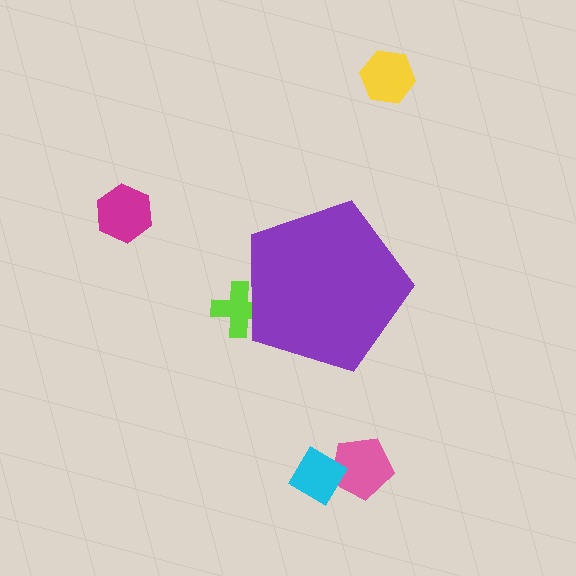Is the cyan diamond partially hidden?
No, the cyan diamond is fully visible.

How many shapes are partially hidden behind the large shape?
1 shape is partially hidden.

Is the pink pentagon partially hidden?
No, the pink pentagon is fully visible.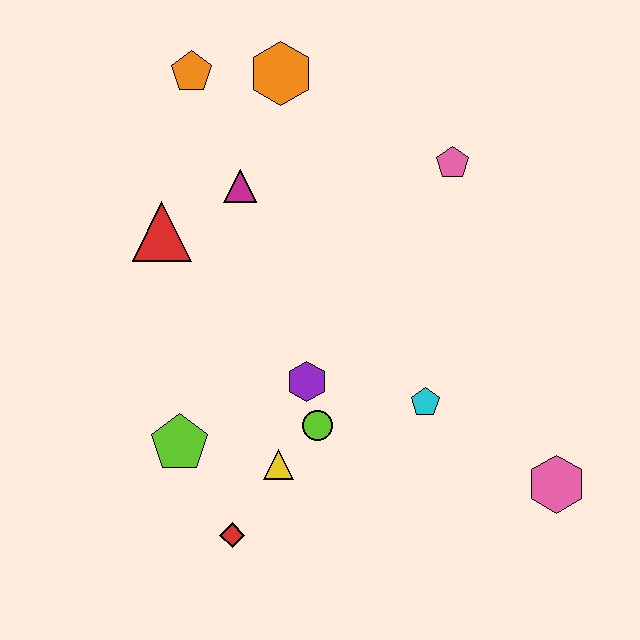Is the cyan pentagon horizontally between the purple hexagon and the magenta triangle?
No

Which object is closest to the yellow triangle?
The lime circle is closest to the yellow triangle.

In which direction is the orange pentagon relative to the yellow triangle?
The orange pentagon is above the yellow triangle.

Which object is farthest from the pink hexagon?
The orange pentagon is farthest from the pink hexagon.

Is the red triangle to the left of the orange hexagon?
Yes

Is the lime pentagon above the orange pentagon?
No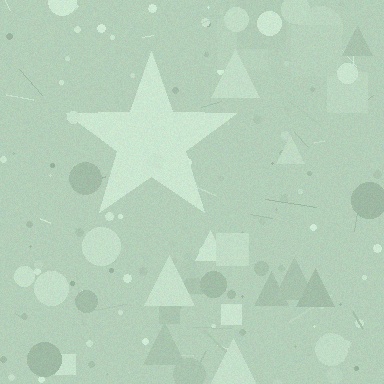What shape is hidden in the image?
A star is hidden in the image.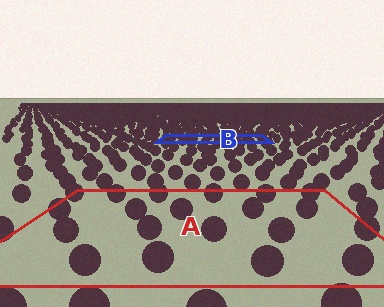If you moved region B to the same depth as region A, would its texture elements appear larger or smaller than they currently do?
They would appear larger. At a closer depth, the same texture elements are projected at a bigger on-screen size.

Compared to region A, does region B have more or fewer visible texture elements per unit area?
Region B has more texture elements per unit area — they are packed more densely because it is farther away.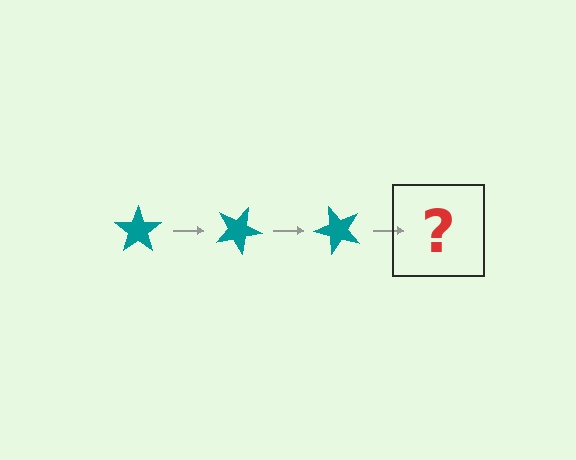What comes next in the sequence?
The next element should be a teal star rotated 75 degrees.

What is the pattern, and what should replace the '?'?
The pattern is that the star rotates 25 degrees each step. The '?' should be a teal star rotated 75 degrees.